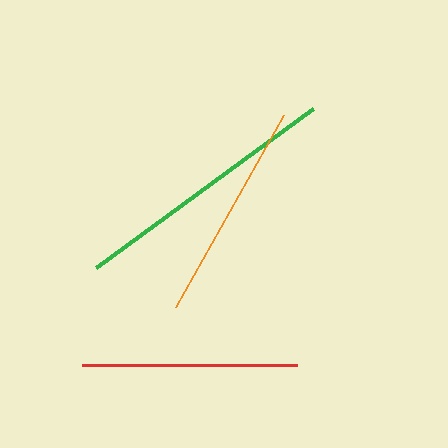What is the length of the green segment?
The green segment is approximately 268 pixels long.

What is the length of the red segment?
The red segment is approximately 215 pixels long.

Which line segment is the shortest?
The red line is the shortest at approximately 215 pixels.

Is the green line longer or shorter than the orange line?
The green line is longer than the orange line.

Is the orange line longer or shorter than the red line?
The orange line is longer than the red line.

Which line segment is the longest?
The green line is the longest at approximately 268 pixels.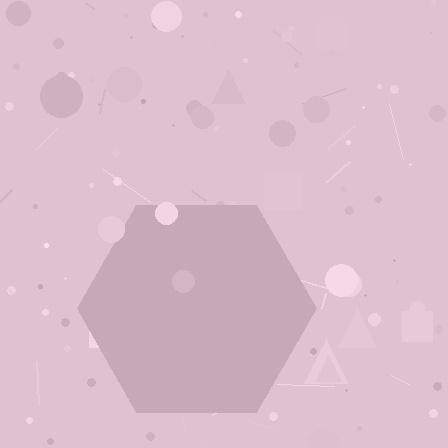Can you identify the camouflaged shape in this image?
The camouflaged shape is a hexagon.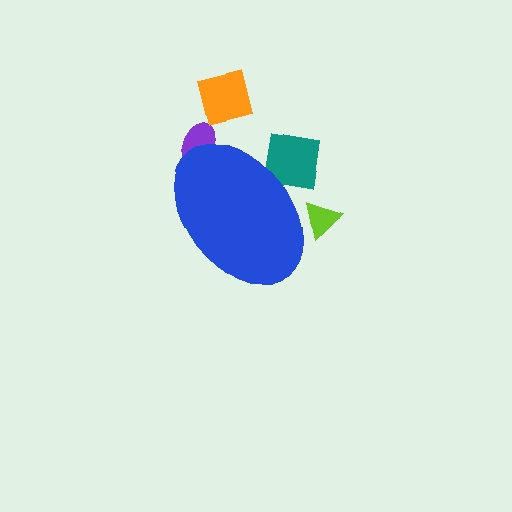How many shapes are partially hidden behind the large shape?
3 shapes are partially hidden.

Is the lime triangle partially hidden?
Yes, the lime triangle is partially hidden behind the blue ellipse.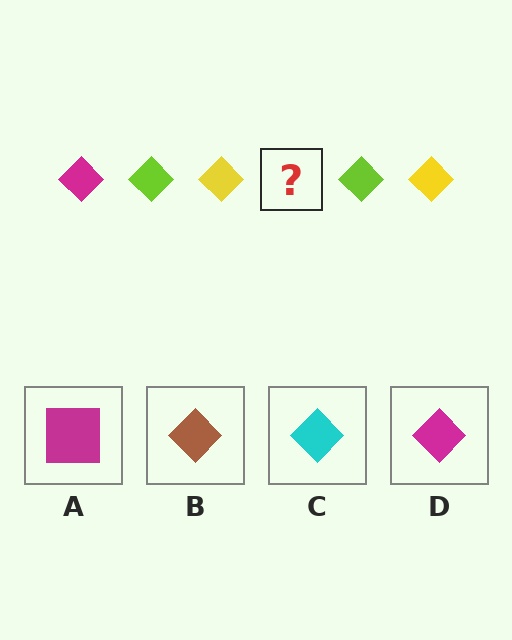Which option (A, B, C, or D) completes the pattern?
D.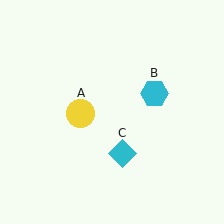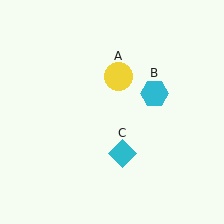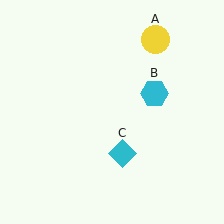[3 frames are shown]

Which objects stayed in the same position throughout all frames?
Cyan hexagon (object B) and cyan diamond (object C) remained stationary.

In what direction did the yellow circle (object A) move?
The yellow circle (object A) moved up and to the right.